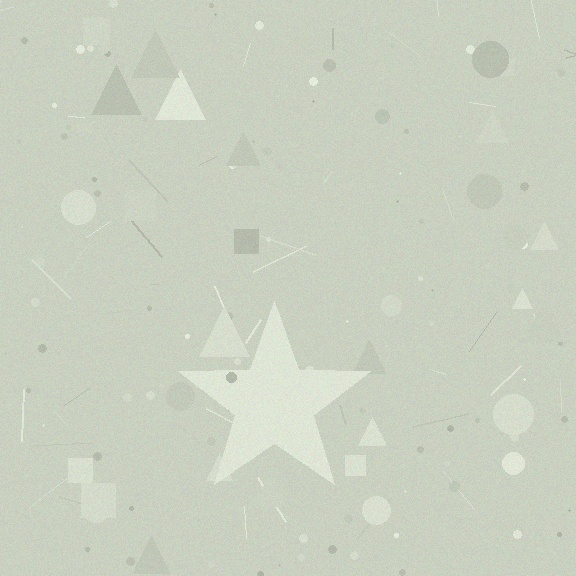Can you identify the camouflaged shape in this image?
The camouflaged shape is a star.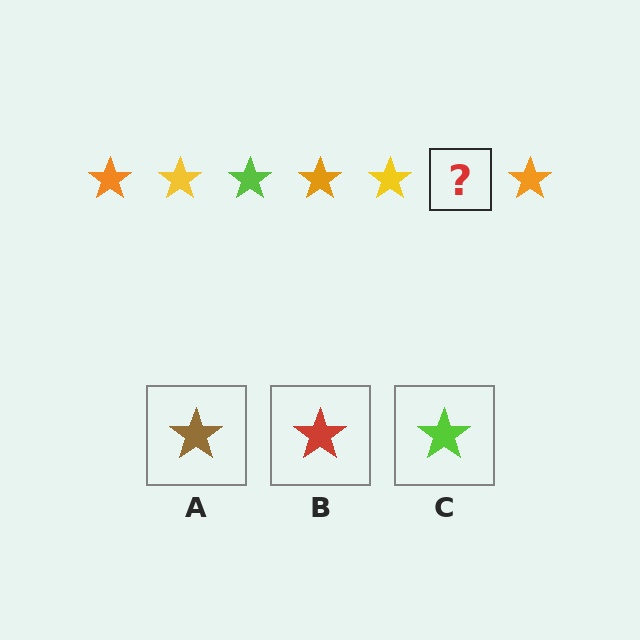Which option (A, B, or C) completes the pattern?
C.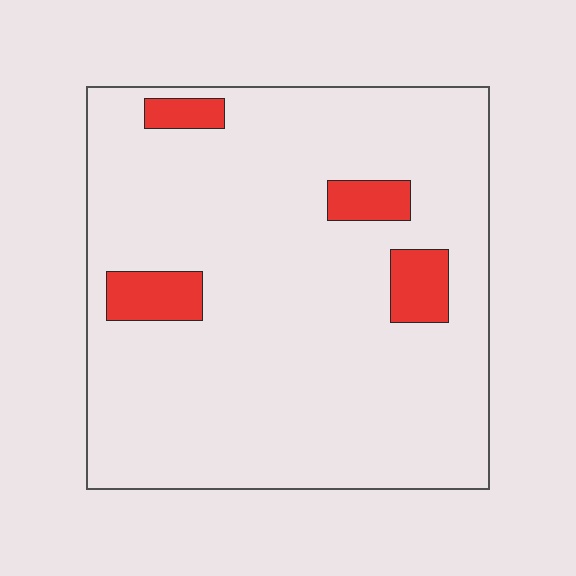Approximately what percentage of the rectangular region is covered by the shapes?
Approximately 10%.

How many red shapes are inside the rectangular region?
4.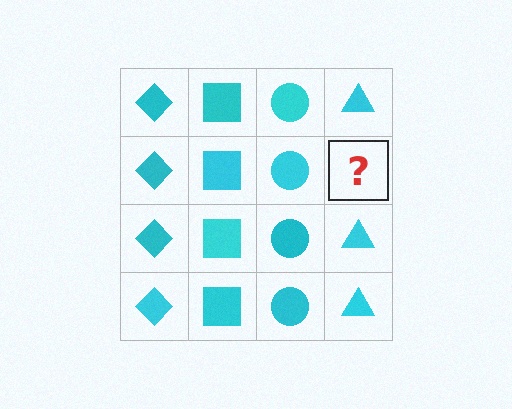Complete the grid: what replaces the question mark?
The question mark should be replaced with a cyan triangle.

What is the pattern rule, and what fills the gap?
The rule is that each column has a consistent shape. The gap should be filled with a cyan triangle.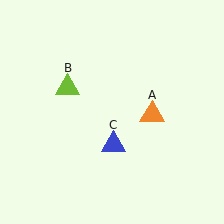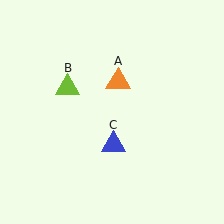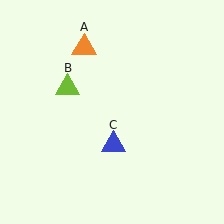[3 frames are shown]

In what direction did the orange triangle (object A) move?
The orange triangle (object A) moved up and to the left.